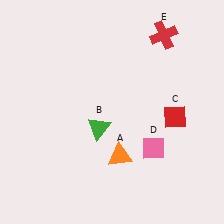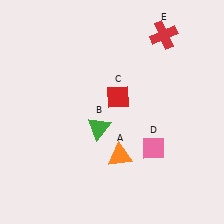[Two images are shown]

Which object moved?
The red diamond (C) moved left.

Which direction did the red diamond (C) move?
The red diamond (C) moved left.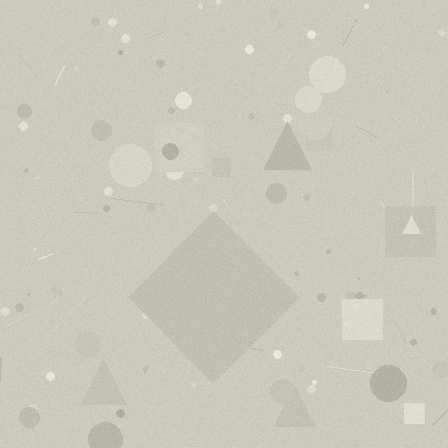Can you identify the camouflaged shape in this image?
The camouflaged shape is a diamond.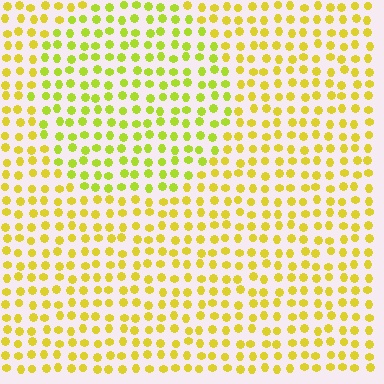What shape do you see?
I see a circle.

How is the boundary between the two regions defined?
The boundary is defined purely by a slight shift in hue (about 22 degrees). Spacing, size, and orientation are identical on both sides.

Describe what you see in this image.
The image is filled with small yellow elements in a uniform arrangement. A circle-shaped region is visible where the elements are tinted to a slightly different hue, forming a subtle color boundary.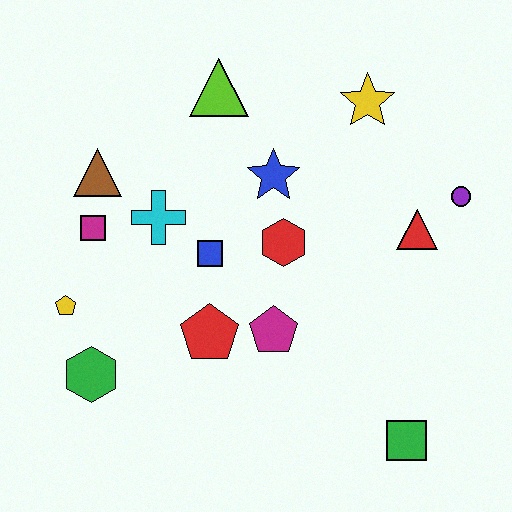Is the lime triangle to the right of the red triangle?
No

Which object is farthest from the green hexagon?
The purple circle is farthest from the green hexagon.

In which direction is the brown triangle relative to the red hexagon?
The brown triangle is to the left of the red hexagon.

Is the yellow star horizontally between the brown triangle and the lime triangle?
No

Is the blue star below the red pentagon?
No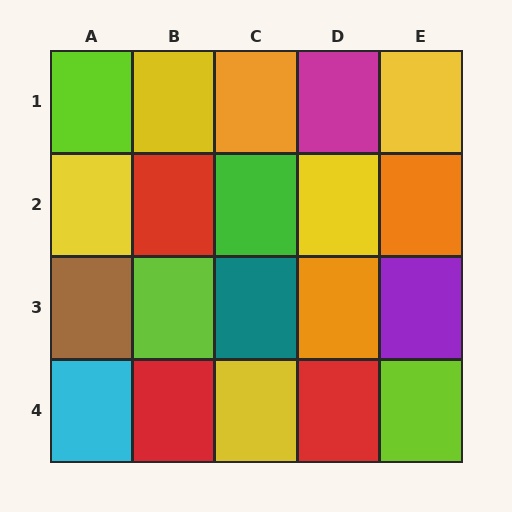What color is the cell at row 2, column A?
Yellow.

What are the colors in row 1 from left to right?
Lime, yellow, orange, magenta, yellow.